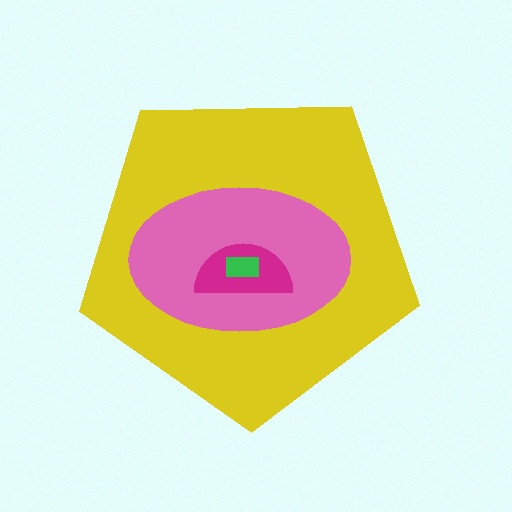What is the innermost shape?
The green rectangle.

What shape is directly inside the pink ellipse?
The magenta semicircle.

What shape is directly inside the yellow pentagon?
The pink ellipse.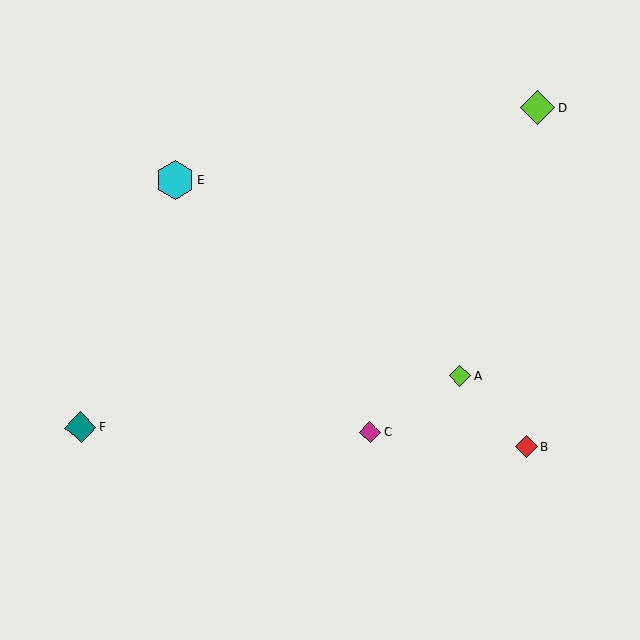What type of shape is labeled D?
Shape D is a lime diamond.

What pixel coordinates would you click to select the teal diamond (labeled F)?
Click at (81, 428) to select the teal diamond F.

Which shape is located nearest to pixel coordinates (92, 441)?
The teal diamond (labeled F) at (81, 428) is nearest to that location.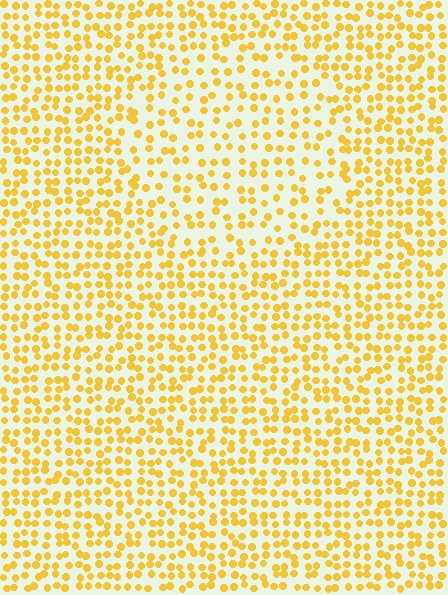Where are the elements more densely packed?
The elements are more densely packed outside the circle boundary.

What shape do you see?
I see a circle.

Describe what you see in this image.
The image contains small yellow elements arranged at two different densities. A circle-shaped region is visible where the elements are less densely packed than the surrounding area.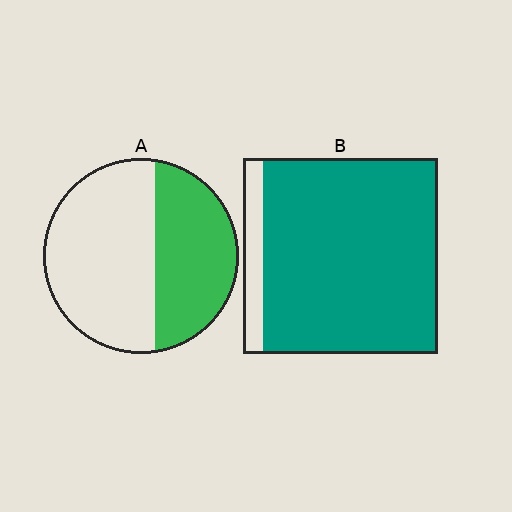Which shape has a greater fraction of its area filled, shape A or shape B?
Shape B.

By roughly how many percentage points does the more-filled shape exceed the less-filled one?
By roughly 50 percentage points (B over A).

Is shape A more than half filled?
No.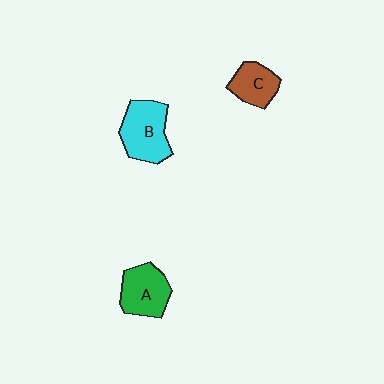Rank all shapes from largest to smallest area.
From largest to smallest: B (cyan), A (green), C (brown).